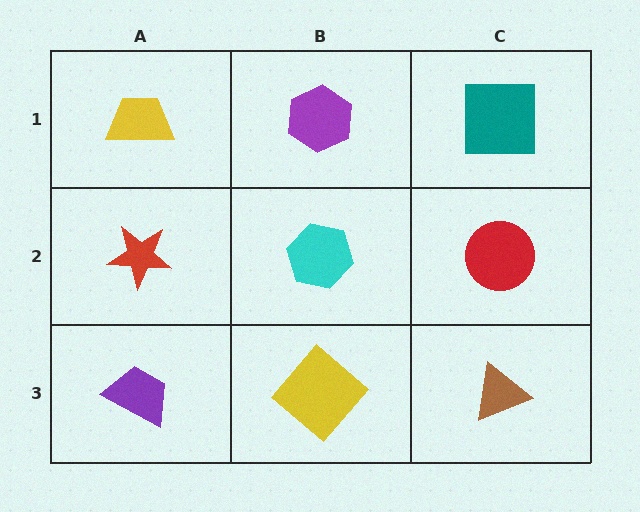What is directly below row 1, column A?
A red star.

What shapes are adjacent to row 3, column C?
A red circle (row 2, column C), a yellow diamond (row 3, column B).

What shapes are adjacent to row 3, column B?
A cyan hexagon (row 2, column B), a purple trapezoid (row 3, column A), a brown triangle (row 3, column C).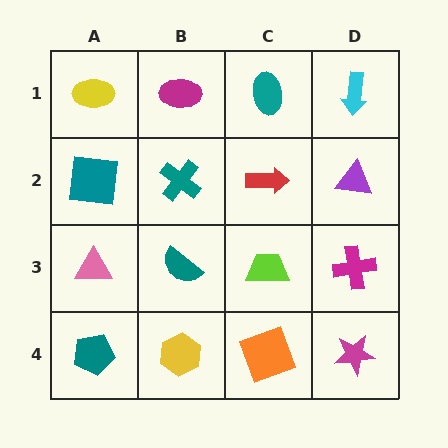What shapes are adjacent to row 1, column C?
A red arrow (row 2, column C), a magenta ellipse (row 1, column B), a cyan arrow (row 1, column D).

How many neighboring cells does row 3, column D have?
3.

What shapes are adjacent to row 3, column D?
A purple triangle (row 2, column D), a magenta star (row 4, column D), a lime trapezoid (row 3, column C).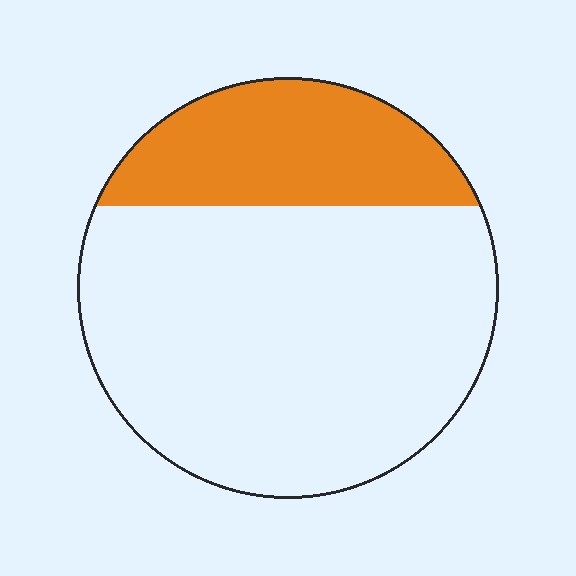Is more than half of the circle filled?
No.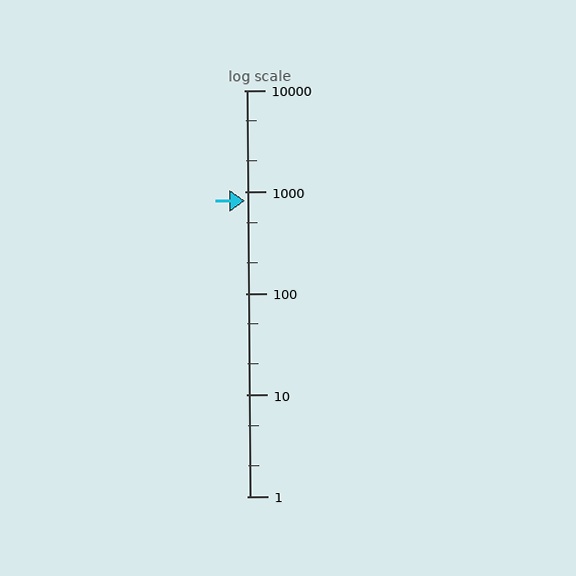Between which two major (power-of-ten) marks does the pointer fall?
The pointer is between 100 and 1000.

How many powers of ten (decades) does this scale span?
The scale spans 4 decades, from 1 to 10000.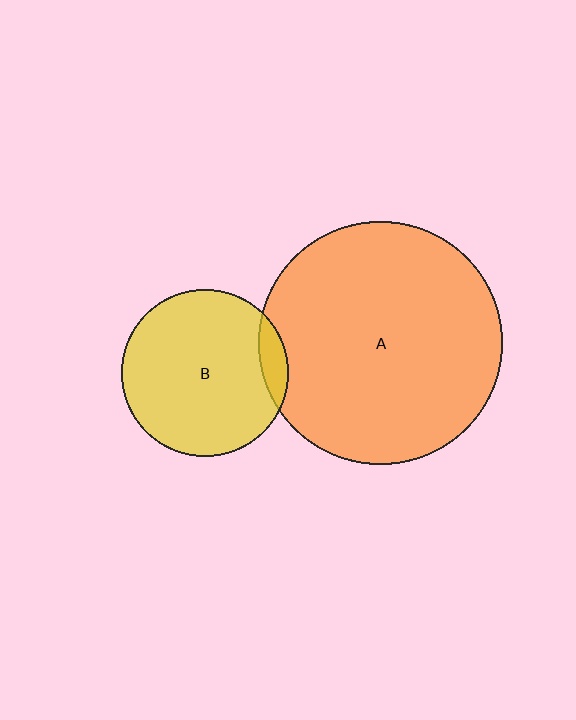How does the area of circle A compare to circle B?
Approximately 2.1 times.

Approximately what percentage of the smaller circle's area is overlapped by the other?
Approximately 10%.